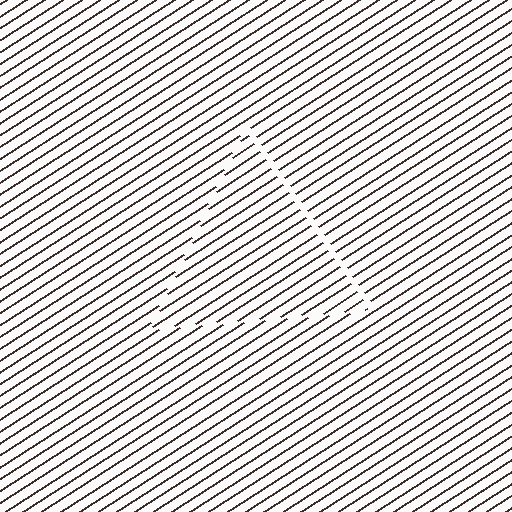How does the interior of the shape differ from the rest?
The interior of the shape contains the same grating, shifted by half a period — the contour is defined by the phase discontinuity where line-ends from the inner and outer gratings abut.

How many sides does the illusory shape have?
3 sides — the line-ends trace a triangle.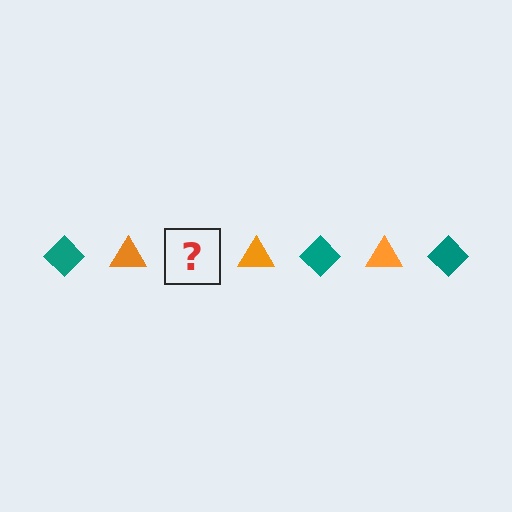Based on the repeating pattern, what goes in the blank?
The blank should be a teal diamond.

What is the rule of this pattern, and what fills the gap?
The rule is that the pattern alternates between teal diamond and orange triangle. The gap should be filled with a teal diamond.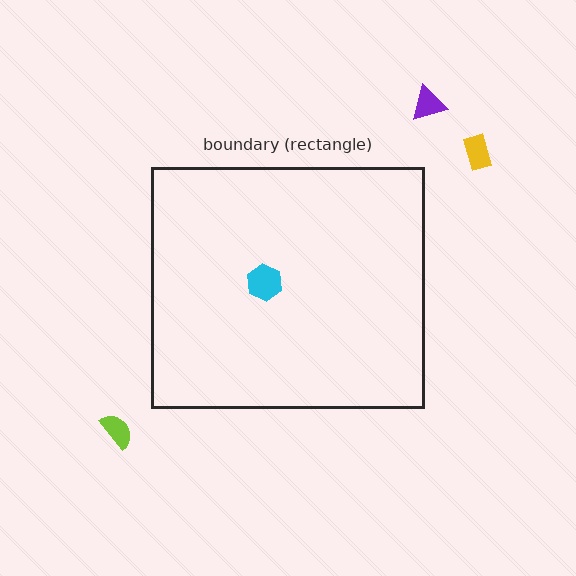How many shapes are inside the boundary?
1 inside, 3 outside.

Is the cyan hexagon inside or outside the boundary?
Inside.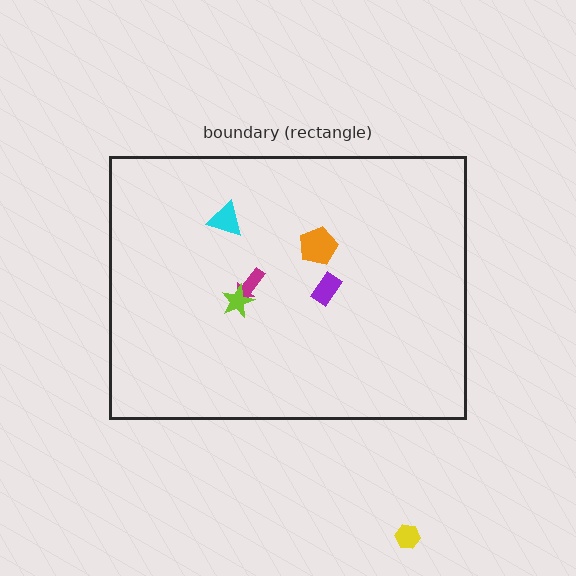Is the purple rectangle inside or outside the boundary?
Inside.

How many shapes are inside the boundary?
5 inside, 1 outside.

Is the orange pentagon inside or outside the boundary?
Inside.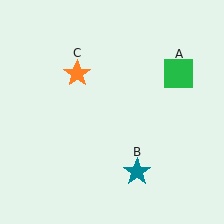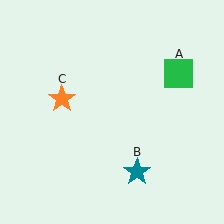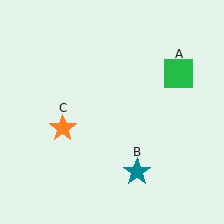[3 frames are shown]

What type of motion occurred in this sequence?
The orange star (object C) rotated counterclockwise around the center of the scene.